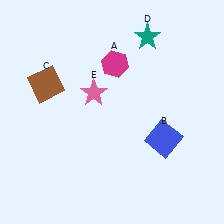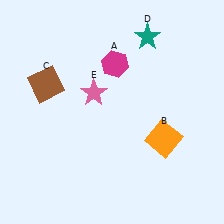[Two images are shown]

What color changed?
The square (B) changed from blue in Image 1 to orange in Image 2.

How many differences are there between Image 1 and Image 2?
There is 1 difference between the two images.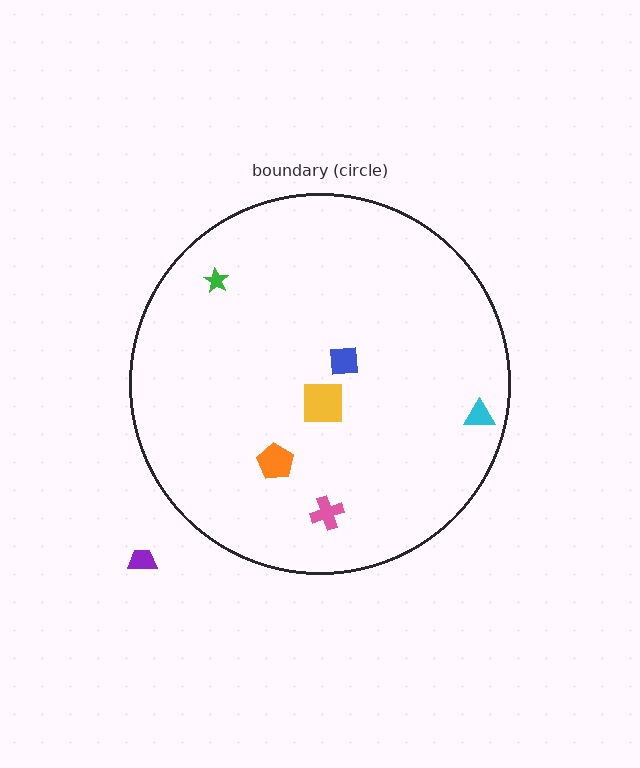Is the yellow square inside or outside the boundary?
Inside.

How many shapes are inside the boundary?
6 inside, 1 outside.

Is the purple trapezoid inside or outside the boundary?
Outside.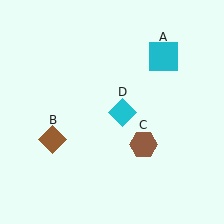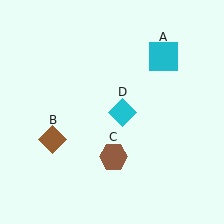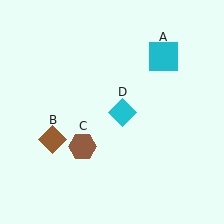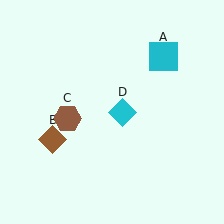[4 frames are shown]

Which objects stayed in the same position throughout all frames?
Cyan square (object A) and brown diamond (object B) and cyan diamond (object D) remained stationary.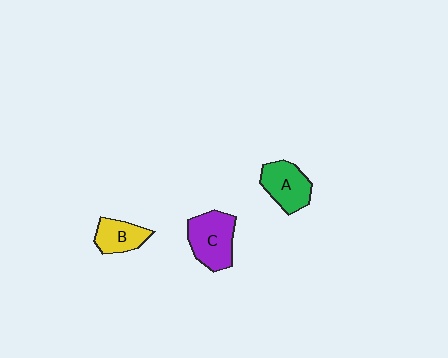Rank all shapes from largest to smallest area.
From largest to smallest: C (purple), A (green), B (yellow).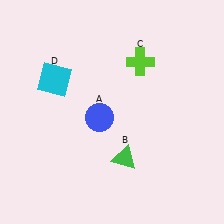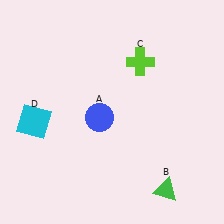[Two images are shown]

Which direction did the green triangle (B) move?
The green triangle (B) moved right.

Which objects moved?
The objects that moved are: the green triangle (B), the cyan square (D).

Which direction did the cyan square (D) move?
The cyan square (D) moved down.